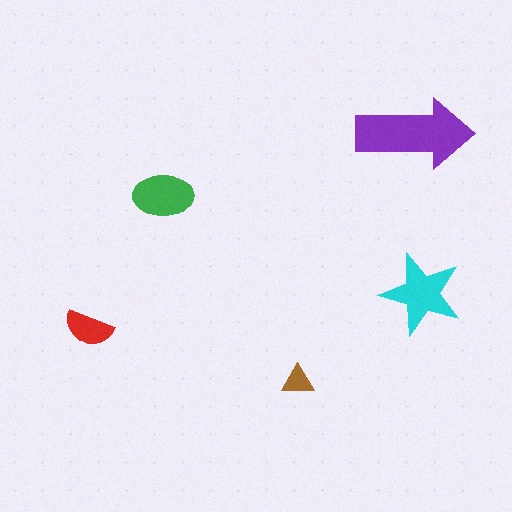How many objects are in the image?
There are 5 objects in the image.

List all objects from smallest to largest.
The brown triangle, the red semicircle, the green ellipse, the cyan star, the purple arrow.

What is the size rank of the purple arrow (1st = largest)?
1st.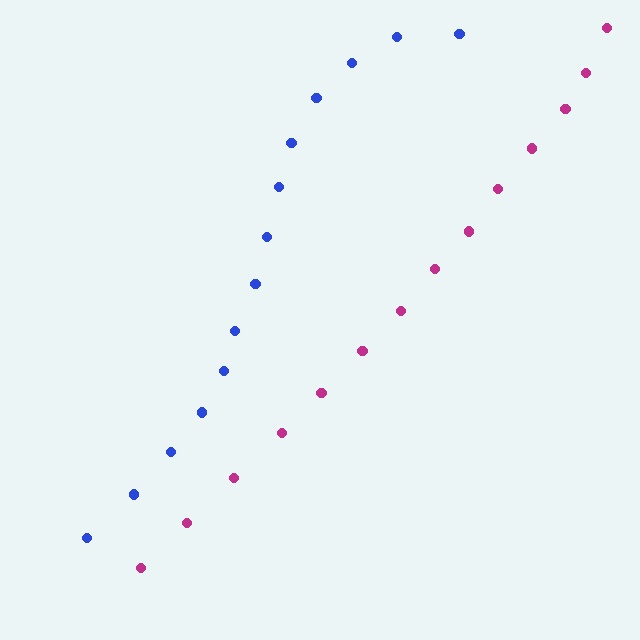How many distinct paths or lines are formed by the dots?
There are 2 distinct paths.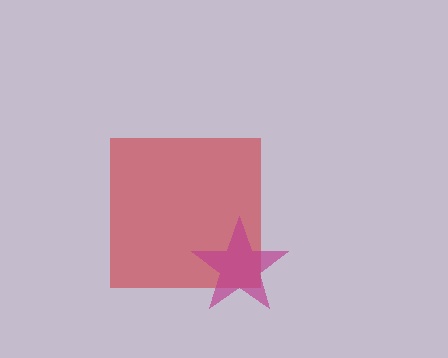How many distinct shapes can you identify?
There are 2 distinct shapes: a red square, a magenta star.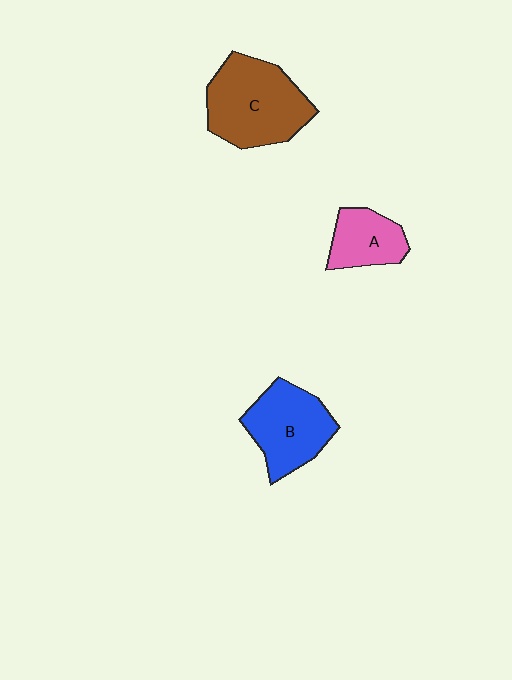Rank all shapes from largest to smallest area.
From largest to smallest: C (brown), B (blue), A (pink).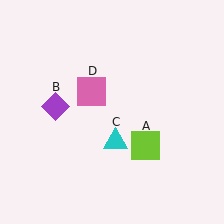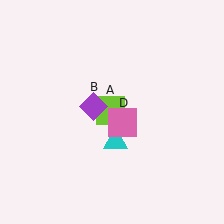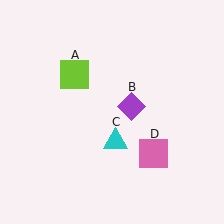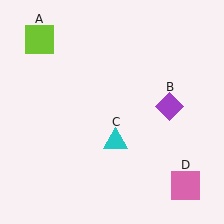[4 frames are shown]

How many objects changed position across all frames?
3 objects changed position: lime square (object A), purple diamond (object B), pink square (object D).